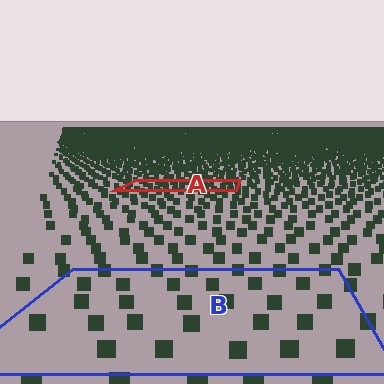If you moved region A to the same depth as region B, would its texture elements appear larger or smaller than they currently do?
They would appear larger. At a closer depth, the same texture elements are projected at a bigger on-screen size.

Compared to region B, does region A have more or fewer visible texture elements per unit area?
Region A has more texture elements per unit area — they are packed more densely because it is farther away.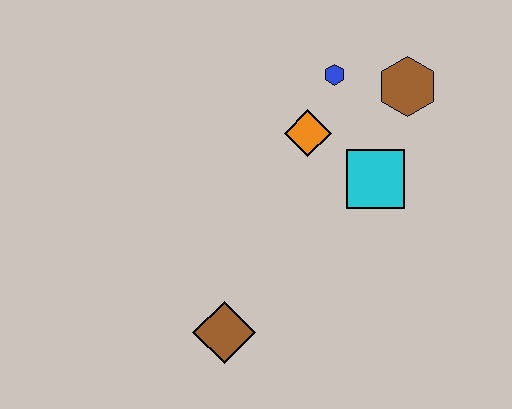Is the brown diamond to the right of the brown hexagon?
No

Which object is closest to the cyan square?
The orange diamond is closest to the cyan square.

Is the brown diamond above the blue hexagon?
No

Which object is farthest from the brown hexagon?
The brown diamond is farthest from the brown hexagon.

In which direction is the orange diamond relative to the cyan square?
The orange diamond is to the left of the cyan square.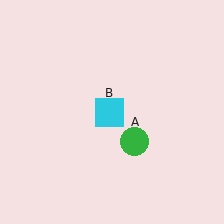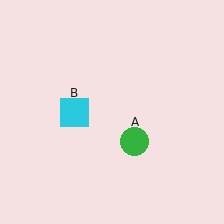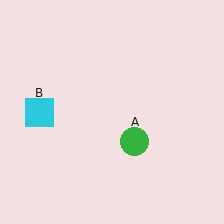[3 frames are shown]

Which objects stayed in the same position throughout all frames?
Green circle (object A) remained stationary.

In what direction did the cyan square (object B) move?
The cyan square (object B) moved left.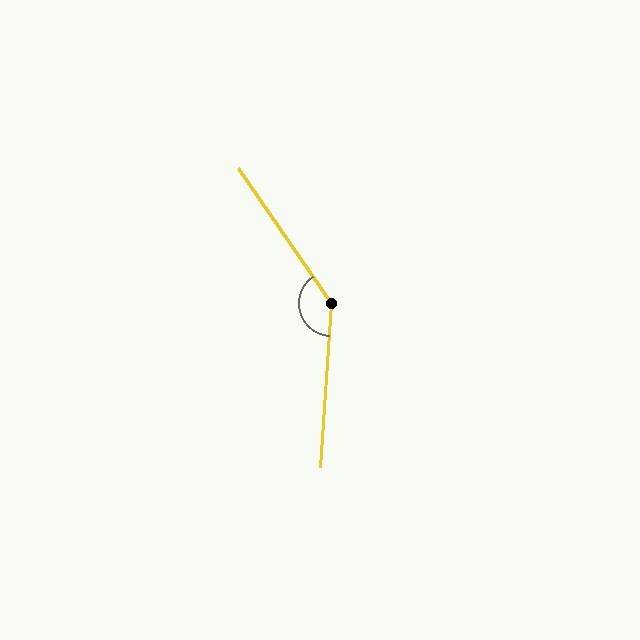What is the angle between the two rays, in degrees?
Approximately 142 degrees.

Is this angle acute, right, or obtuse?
It is obtuse.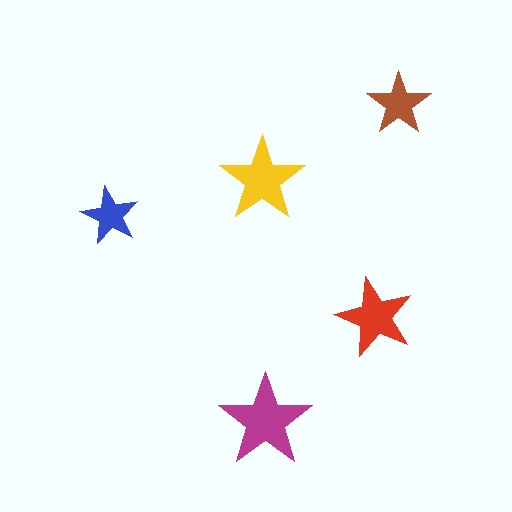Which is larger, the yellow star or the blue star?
The yellow one.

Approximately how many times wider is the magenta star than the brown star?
About 1.5 times wider.